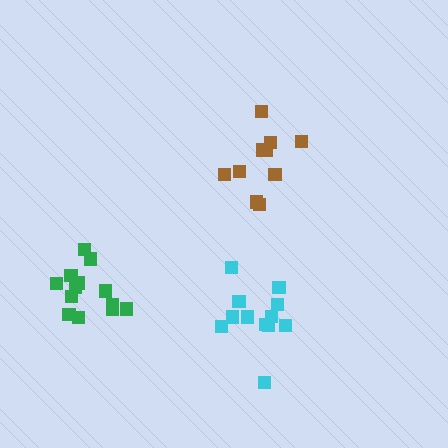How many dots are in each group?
Group 1: 10 dots, Group 2: 12 dots, Group 3: 13 dots (35 total).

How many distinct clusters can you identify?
There are 3 distinct clusters.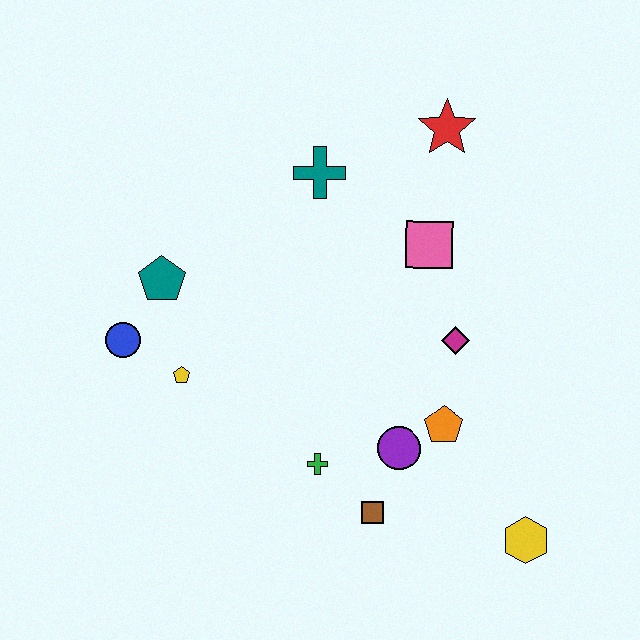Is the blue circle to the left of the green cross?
Yes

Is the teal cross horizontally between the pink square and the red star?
No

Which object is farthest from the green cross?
The red star is farthest from the green cross.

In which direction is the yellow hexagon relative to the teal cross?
The yellow hexagon is below the teal cross.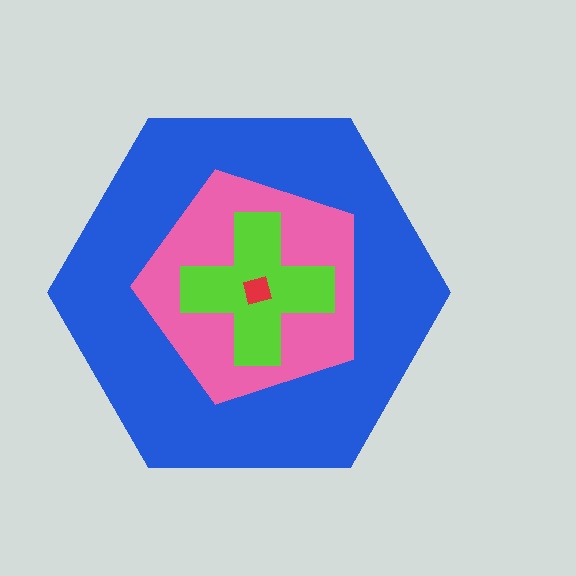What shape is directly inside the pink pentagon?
The lime cross.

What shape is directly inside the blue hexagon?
The pink pentagon.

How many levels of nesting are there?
4.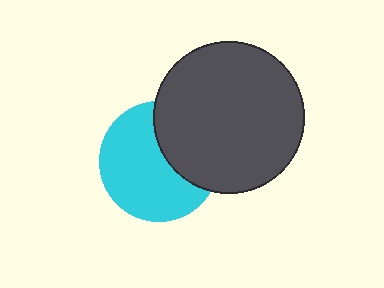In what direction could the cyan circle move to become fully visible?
The cyan circle could move left. That would shift it out from behind the dark gray circle entirely.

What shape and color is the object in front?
The object in front is a dark gray circle.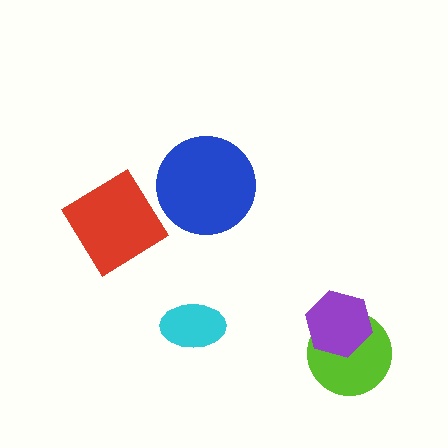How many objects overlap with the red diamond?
0 objects overlap with the red diamond.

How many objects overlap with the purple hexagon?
1 object overlaps with the purple hexagon.